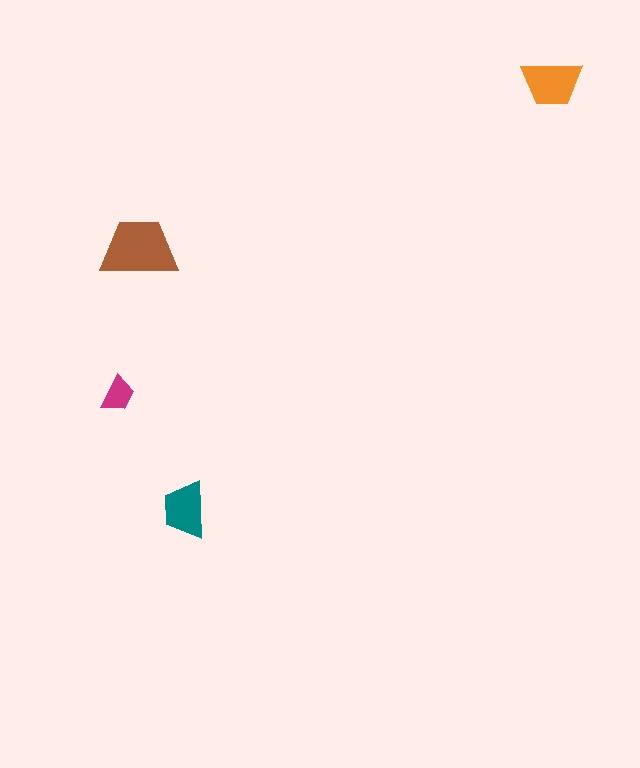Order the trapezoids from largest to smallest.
the brown one, the orange one, the teal one, the magenta one.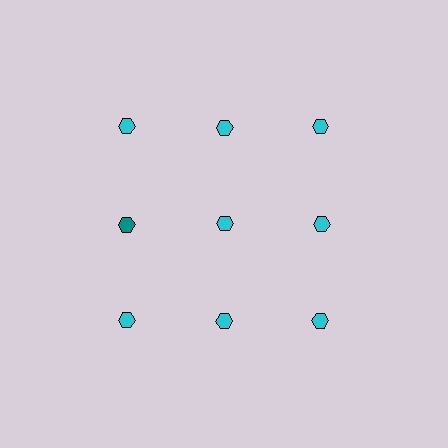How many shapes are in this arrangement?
There are 9 shapes arranged in a grid pattern.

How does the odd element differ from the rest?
It has a different color: teal instead of cyan.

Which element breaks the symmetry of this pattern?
The teal hexagon in the second row, leftmost column breaks the symmetry. All other shapes are cyan hexagons.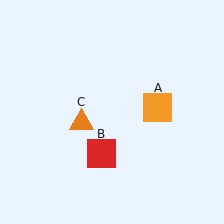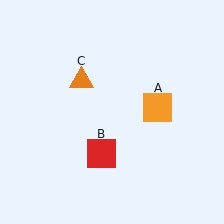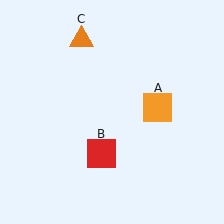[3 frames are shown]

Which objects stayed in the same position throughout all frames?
Orange square (object A) and red square (object B) remained stationary.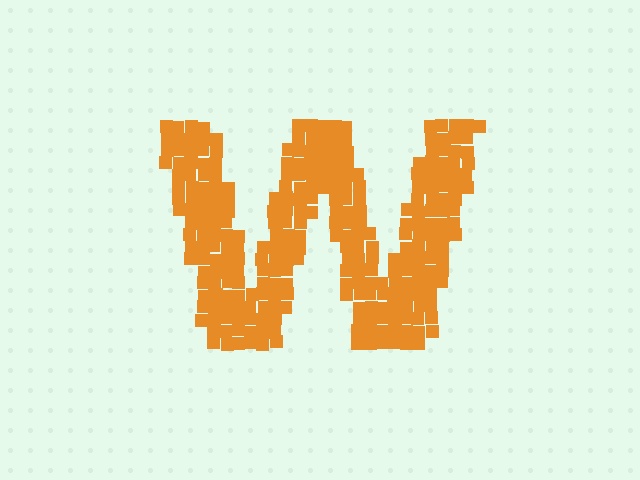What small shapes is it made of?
It is made of small squares.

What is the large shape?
The large shape is the letter W.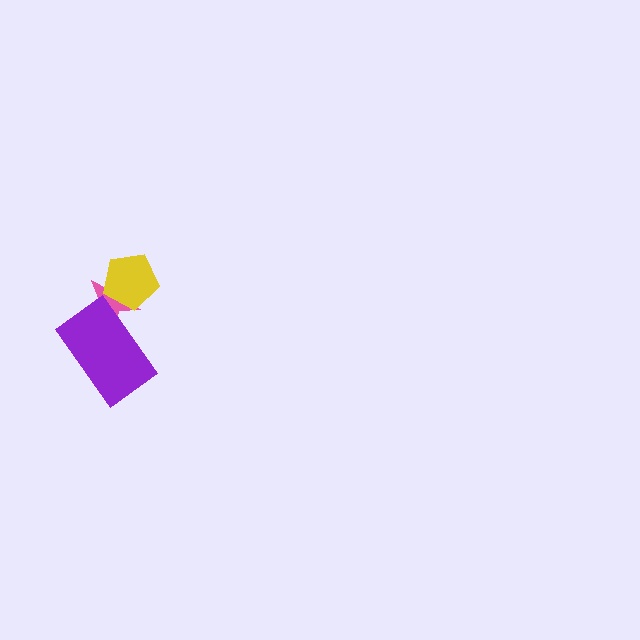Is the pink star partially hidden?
Yes, it is partially covered by another shape.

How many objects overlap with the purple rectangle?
1 object overlaps with the purple rectangle.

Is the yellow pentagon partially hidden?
No, no other shape covers it.